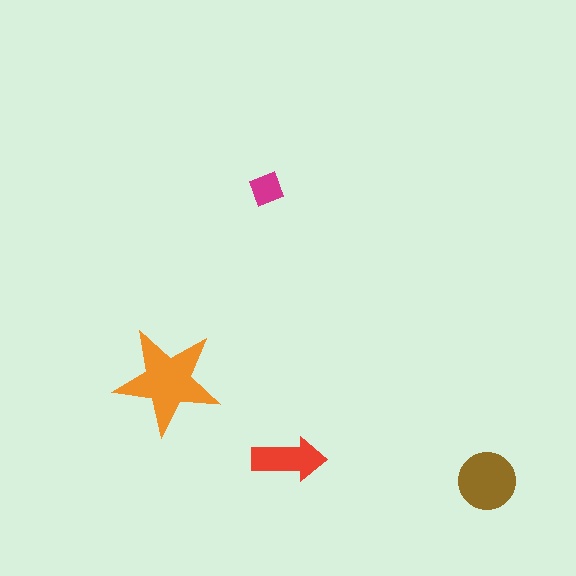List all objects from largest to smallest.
The orange star, the brown circle, the red arrow, the magenta diamond.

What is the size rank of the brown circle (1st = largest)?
2nd.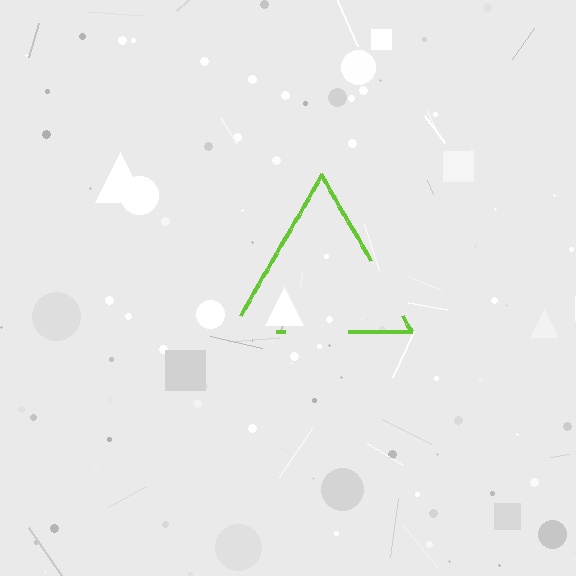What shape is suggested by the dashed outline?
The dashed outline suggests a triangle.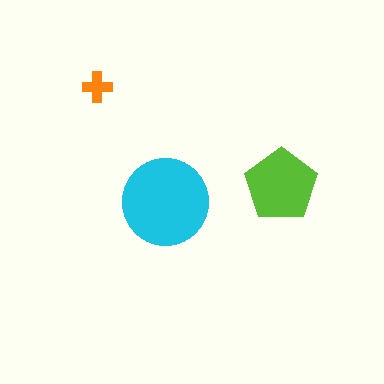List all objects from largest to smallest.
The cyan circle, the lime pentagon, the orange cross.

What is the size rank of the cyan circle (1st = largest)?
1st.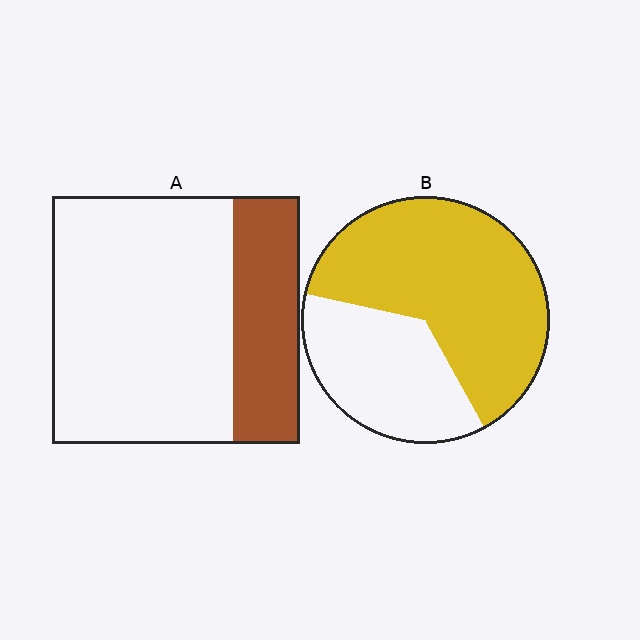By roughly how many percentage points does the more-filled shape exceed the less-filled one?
By roughly 35 percentage points (B over A).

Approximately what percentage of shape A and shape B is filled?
A is approximately 25% and B is approximately 65%.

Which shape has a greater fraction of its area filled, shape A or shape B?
Shape B.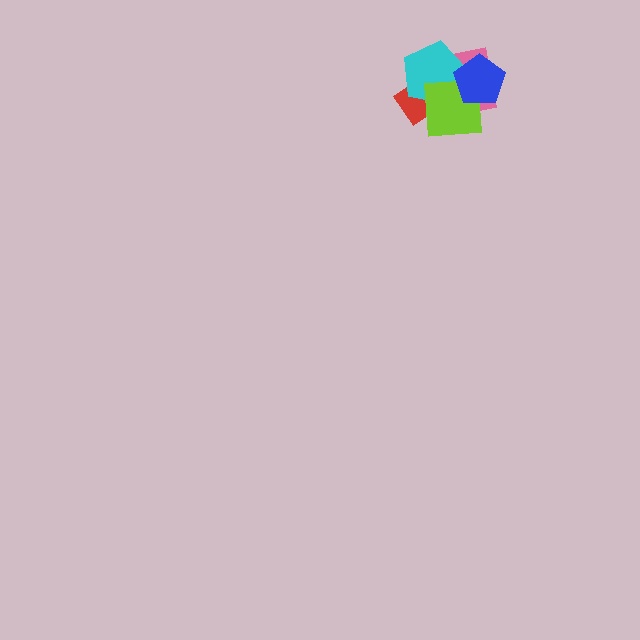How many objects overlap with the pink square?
4 objects overlap with the pink square.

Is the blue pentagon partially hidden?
No, no other shape covers it.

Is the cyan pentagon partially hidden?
Yes, it is partially covered by another shape.